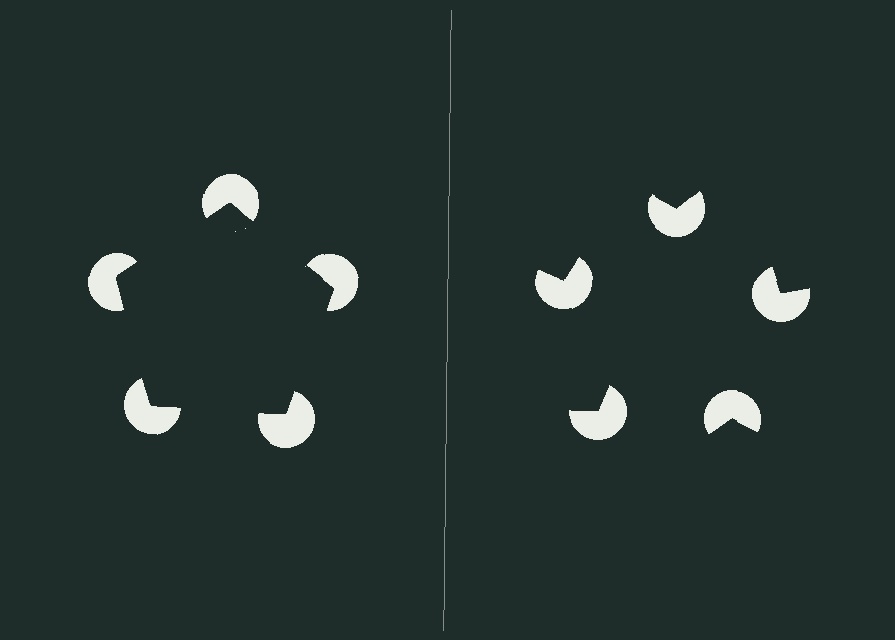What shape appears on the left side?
An illusory pentagon.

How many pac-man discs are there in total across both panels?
10 — 5 on each side.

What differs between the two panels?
The pac-man discs are positioned identically on both sides; only the wedge orientations differ. On the left they align to a pentagon; on the right they are misaligned.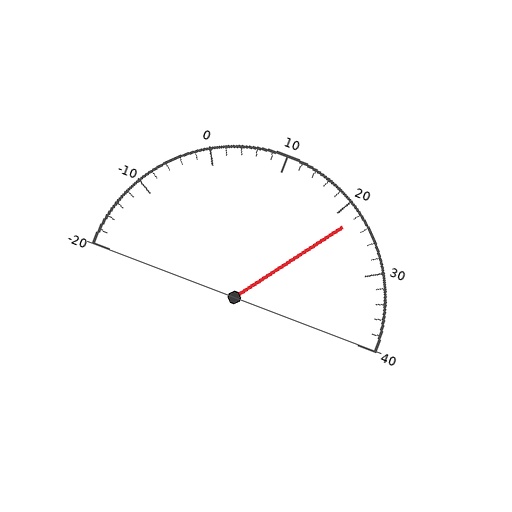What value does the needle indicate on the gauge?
The needle indicates approximately 22.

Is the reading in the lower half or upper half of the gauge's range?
The reading is in the upper half of the range (-20 to 40).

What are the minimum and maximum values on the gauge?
The gauge ranges from -20 to 40.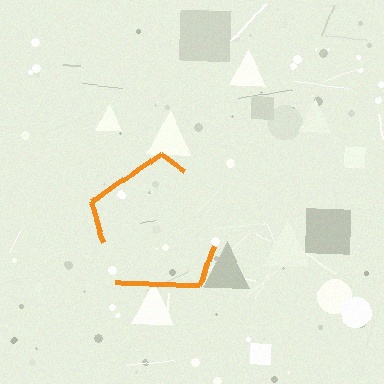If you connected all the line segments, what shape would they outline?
They would outline a pentagon.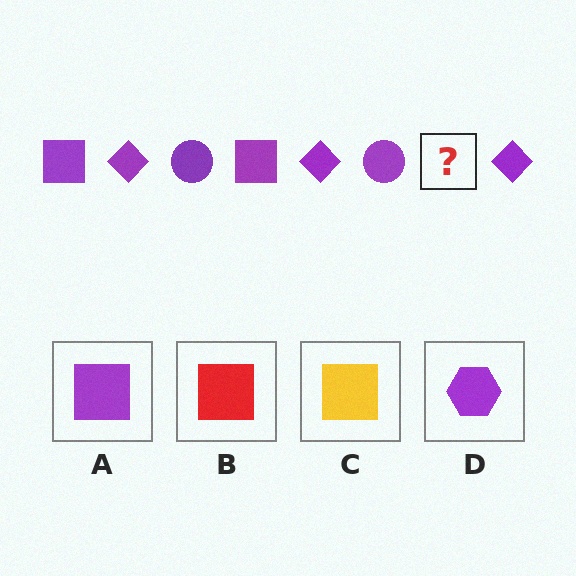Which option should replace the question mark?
Option A.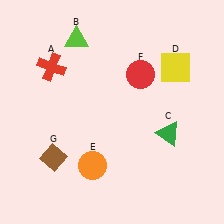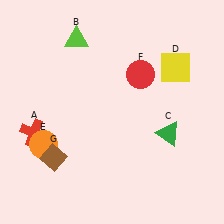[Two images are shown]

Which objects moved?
The objects that moved are: the red cross (A), the orange circle (E).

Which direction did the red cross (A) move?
The red cross (A) moved down.